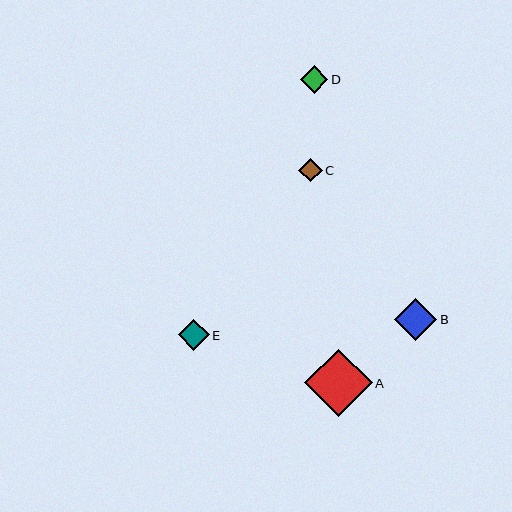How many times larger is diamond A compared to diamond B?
Diamond A is approximately 1.6 times the size of diamond B.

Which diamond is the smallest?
Diamond C is the smallest with a size of approximately 24 pixels.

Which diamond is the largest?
Diamond A is the largest with a size of approximately 67 pixels.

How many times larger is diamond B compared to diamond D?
Diamond B is approximately 1.5 times the size of diamond D.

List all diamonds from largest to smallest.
From largest to smallest: A, B, E, D, C.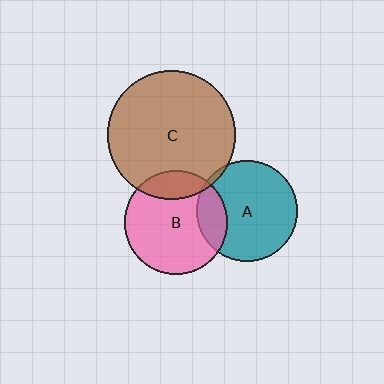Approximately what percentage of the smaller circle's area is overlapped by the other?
Approximately 5%.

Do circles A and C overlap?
Yes.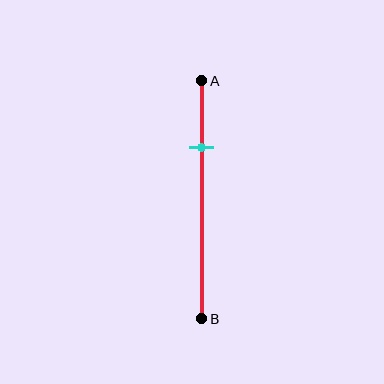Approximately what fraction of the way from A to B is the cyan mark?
The cyan mark is approximately 30% of the way from A to B.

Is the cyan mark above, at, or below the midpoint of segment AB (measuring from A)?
The cyan mark is above the midpoint of segment AB.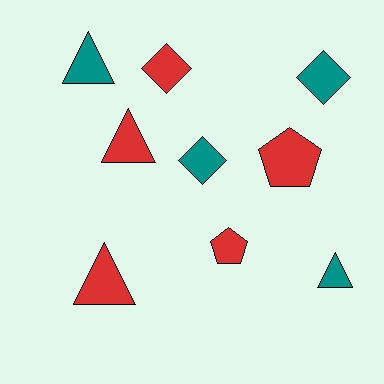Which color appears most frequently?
Red, with 5 objects.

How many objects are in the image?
There are 9 objects.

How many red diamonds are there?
There is 1 red diamond.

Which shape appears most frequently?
Triangle, with 4 objects.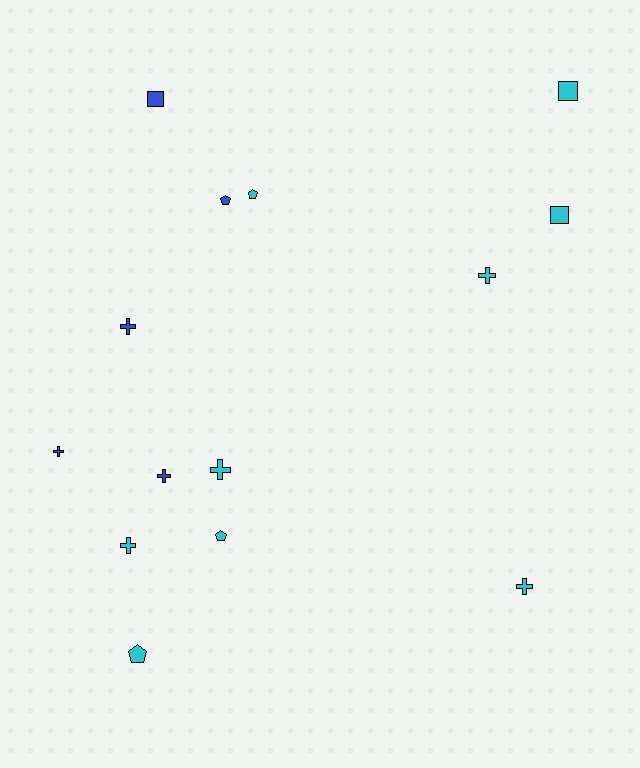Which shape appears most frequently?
Cross, with 7 objects.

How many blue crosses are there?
There are 3 blue crosses.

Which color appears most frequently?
Cyan, with 9 objects.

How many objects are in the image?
There are 14 objects.